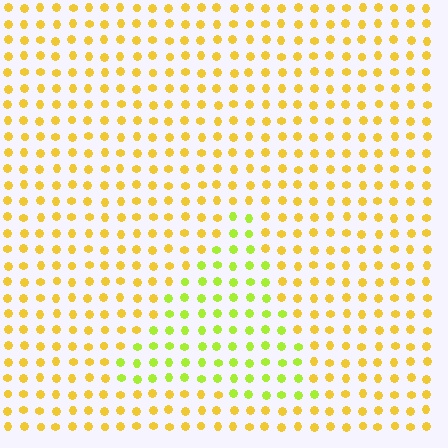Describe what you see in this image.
The image is filled with small yellow elements in a uniform arrangement. A triangle-shaped region is visible where the elements are tinted to a slightly different hue, forming a subtle color boundary.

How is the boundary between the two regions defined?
The boundary is defined purely by a slight shift in hue (about 36 degrees). Spacing, size, and orientation are identical on both sides.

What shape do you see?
I see a triangle.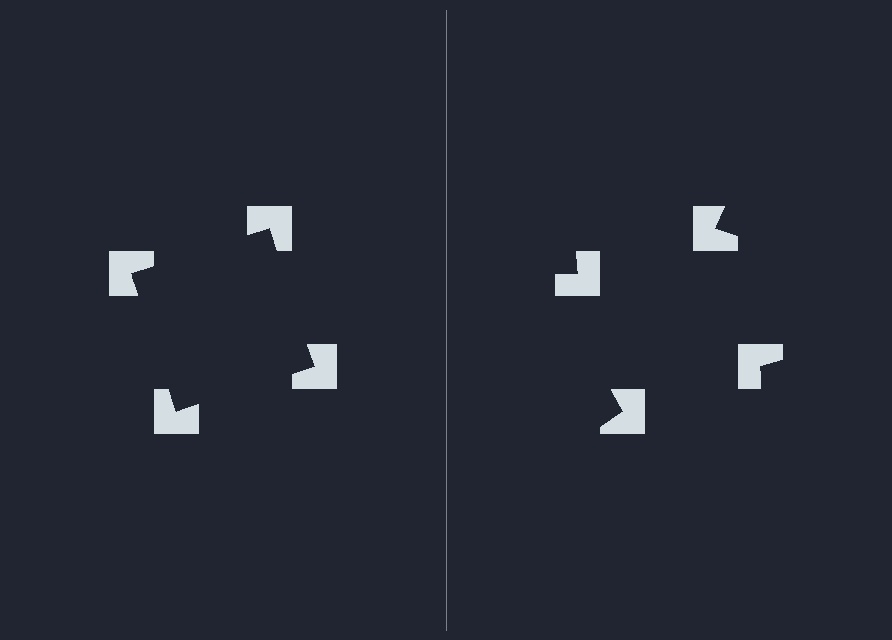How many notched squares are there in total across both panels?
8 — 4 on each side.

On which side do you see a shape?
An illusory square appears on the left side. On the right side the wedge cuts are rotated, so no coherent shape forms.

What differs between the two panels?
The notched squares are positioned identically on both sides; only the wedge orientations differ. On the left they align to a square; on the right they are misaligned.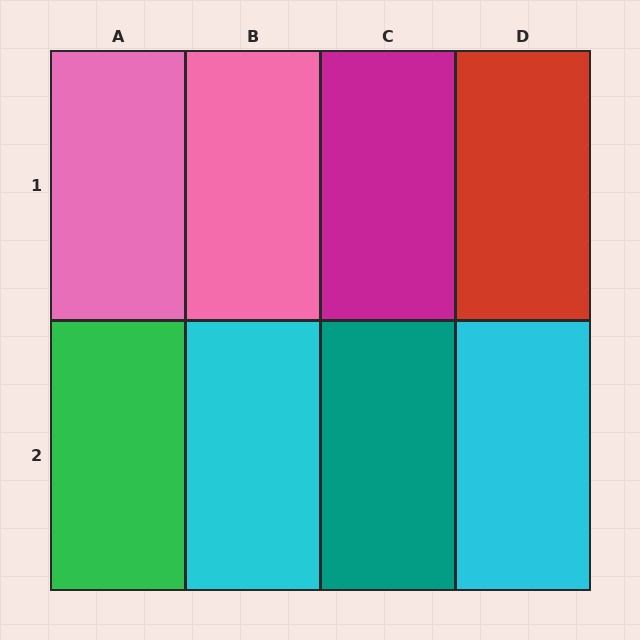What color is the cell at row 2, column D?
Cyan.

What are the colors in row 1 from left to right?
Pink, pink, magenta, red.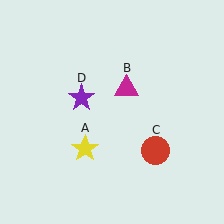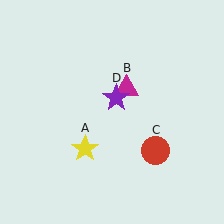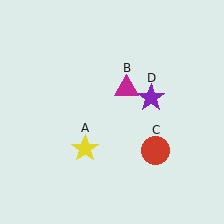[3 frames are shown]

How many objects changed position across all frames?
1 object changed position: purple star (object D).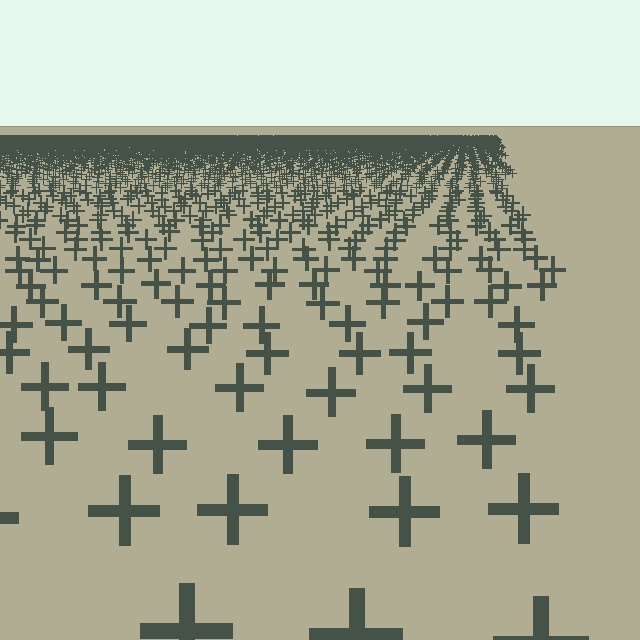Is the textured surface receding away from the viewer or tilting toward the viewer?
The surface is receding away from the viewer. Texture elements get smaller and denser toward the top.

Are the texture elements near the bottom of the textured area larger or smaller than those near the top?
Larger. Near the bottom, elements are closer to the viewer and appear at a bigger on-screen size.